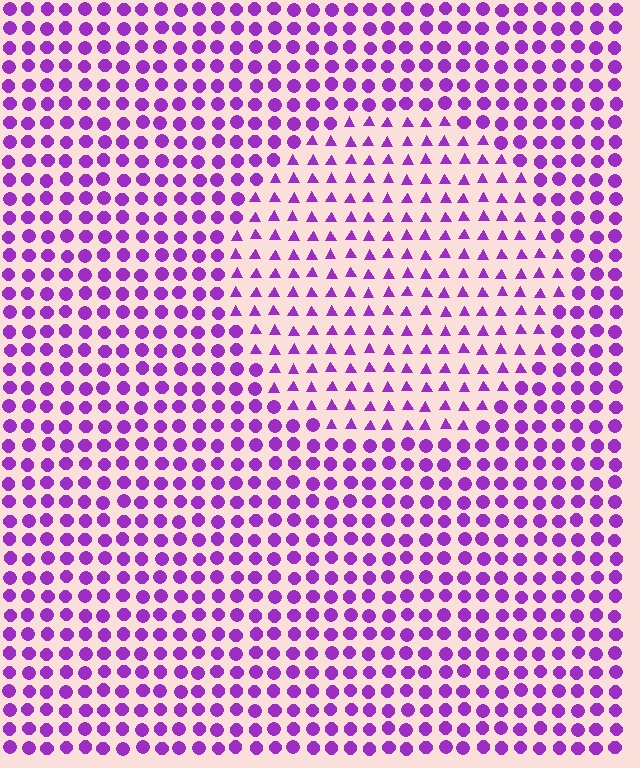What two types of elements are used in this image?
The image uses triangles inside the circle region and circles outside it.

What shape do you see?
I see a circle.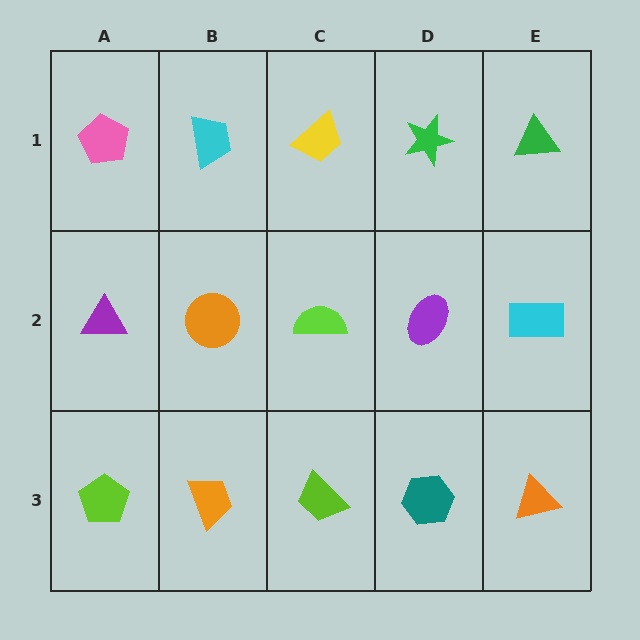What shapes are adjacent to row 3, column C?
A lime semicircle (row 2, column C), an orange trapezoid (row 3, column B), a teal hexagon (row 3, column D).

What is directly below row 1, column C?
A lime semicircle.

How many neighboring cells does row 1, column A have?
2.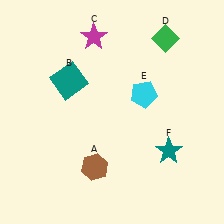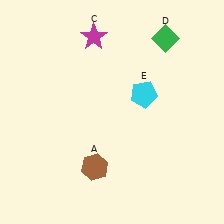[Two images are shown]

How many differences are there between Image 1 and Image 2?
There are 2 differences between the two images.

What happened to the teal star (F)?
The teal star (F) was removed in Image 2. It was in the bottom-right area of Image 1.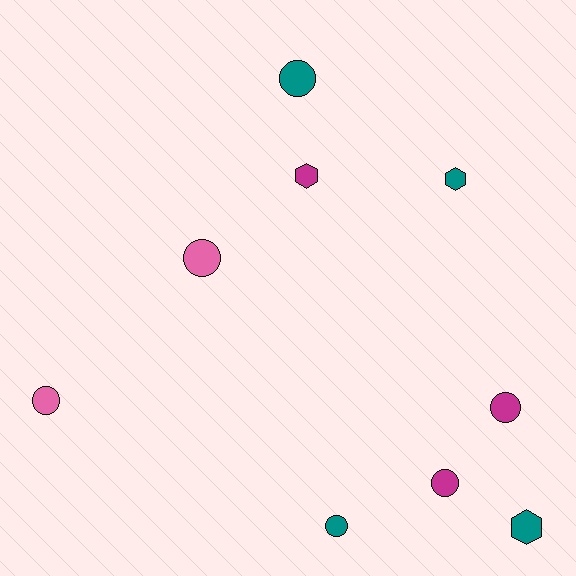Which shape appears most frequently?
Circle, with 6 objects.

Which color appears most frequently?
Teal, with 4 objects.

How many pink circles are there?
There are 2 pink circles.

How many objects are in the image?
There are 9 objects.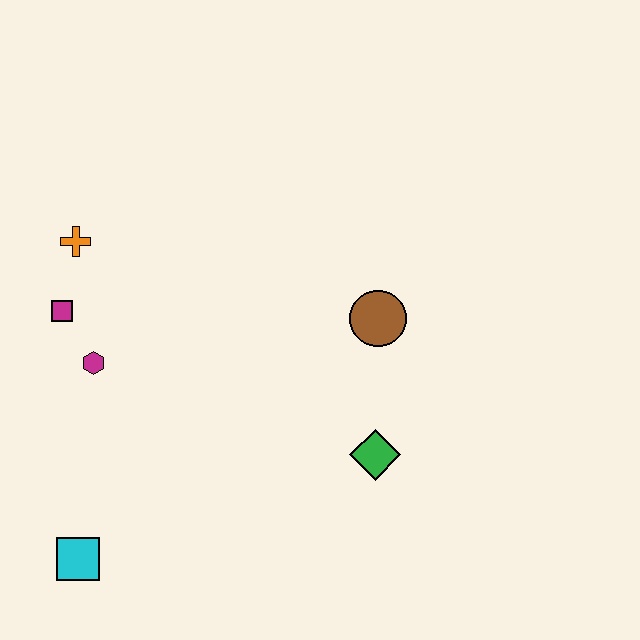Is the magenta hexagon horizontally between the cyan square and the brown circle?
Yes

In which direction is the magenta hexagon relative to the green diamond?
The magenta hexagon is to the left of the green diamond.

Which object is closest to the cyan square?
The magenta hexagon is closest to the cyan square.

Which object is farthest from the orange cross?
The green diamond is farthest from the orange cross.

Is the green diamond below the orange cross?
Yes